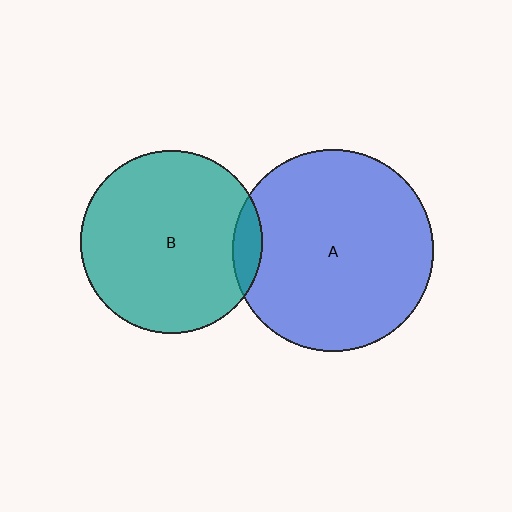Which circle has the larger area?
Circle A (blue).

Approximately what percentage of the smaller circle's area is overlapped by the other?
Approximately 10%.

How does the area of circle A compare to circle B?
Approximately 1.2 times.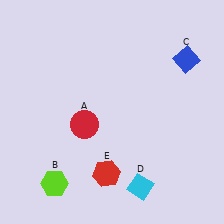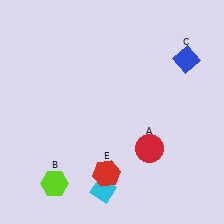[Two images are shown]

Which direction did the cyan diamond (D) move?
The cyan diamond (D) moved left.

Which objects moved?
The objects that moved are: the red circle (A), the cyan diamond (D).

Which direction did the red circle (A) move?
The red circle (A) moved right.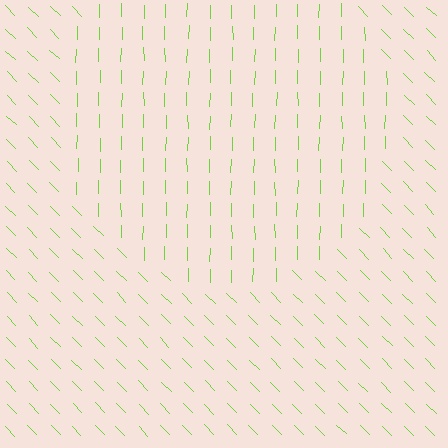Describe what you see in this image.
The image is filled with small lime line segments. A circle region in the image has lines oriented differently from the surrounding lines, creating a visible texture boundary.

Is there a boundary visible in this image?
Yes, there is a texture boundary formed by a change in line orientation.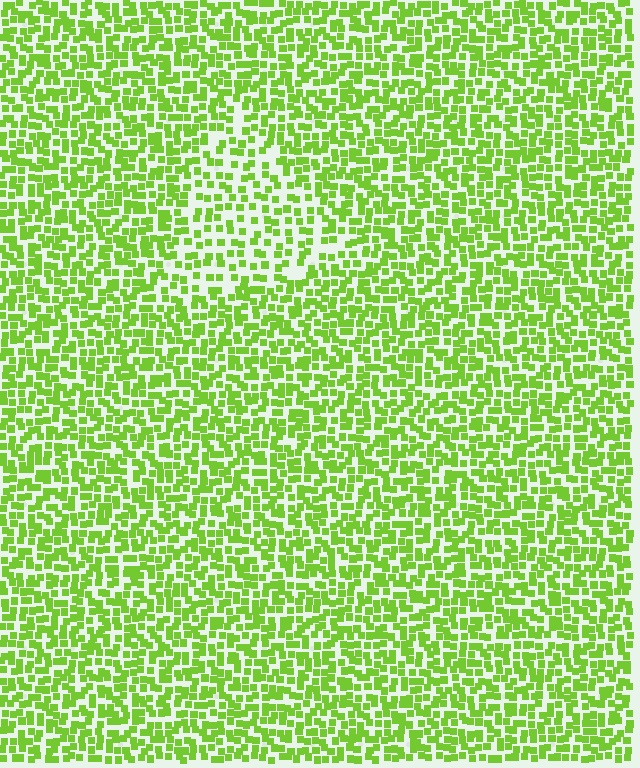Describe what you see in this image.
The image contains small lime elements arranged at two different densities. A triangle-shaped region is visible where the elements are less densely packed than the surrounding area.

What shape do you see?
I see a triangle.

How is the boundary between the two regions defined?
The boundary is defined by a change in element density (approximately 1.7x ratio). All elements are the same color, size, and shape.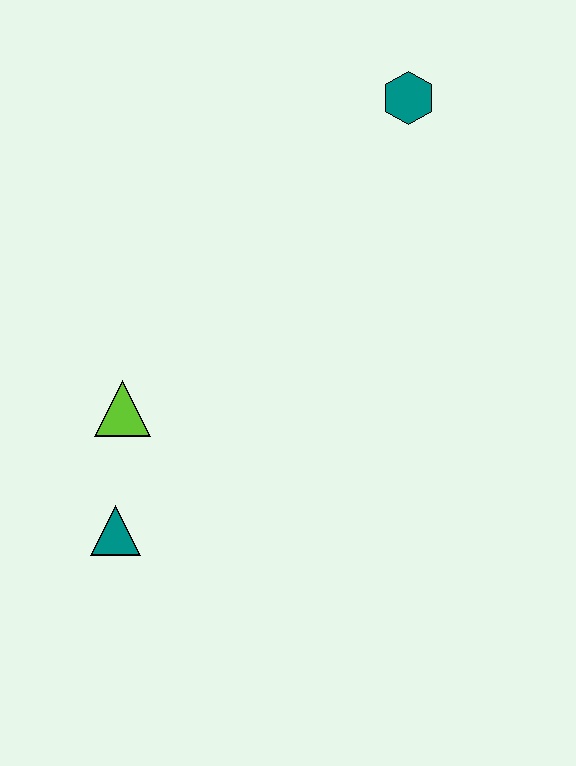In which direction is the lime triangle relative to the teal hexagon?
The lime triangle is below the teal hexagon.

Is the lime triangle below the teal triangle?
No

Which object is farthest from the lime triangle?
The teal hexagon is farthest from the lime triangle.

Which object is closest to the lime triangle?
The teal triangle is closest to the lime triangle.